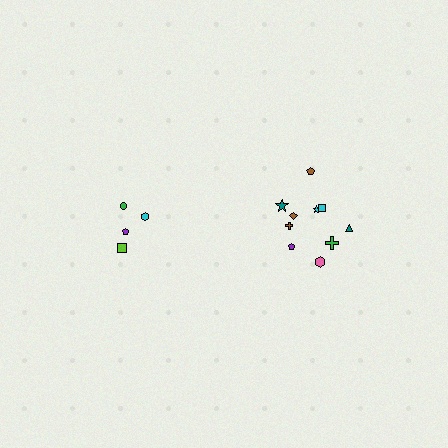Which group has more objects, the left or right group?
The right group.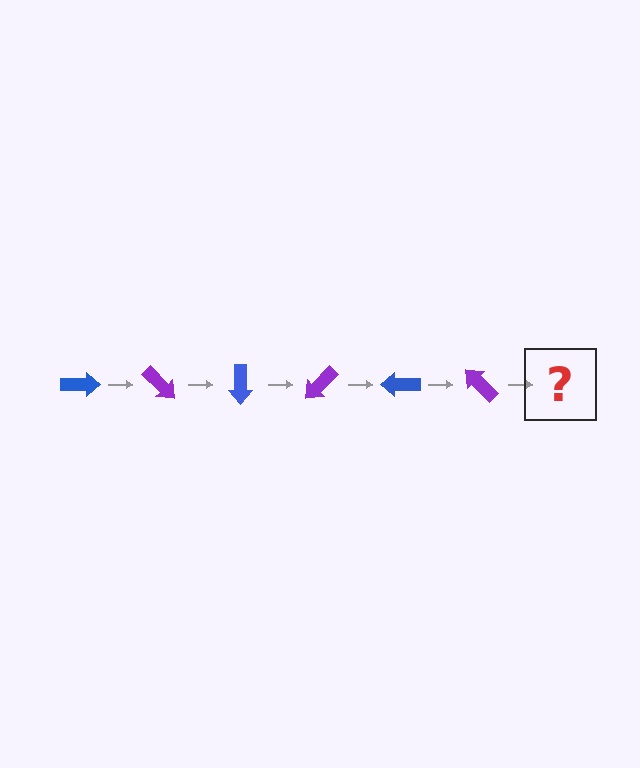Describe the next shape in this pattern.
It should be a blue arrow, rotated 270 degrees from the start.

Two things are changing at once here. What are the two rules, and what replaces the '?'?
The two rules are that it rotates 45 degrees each step and the color cycles through blue and purple. The '?' should be a blue arrow, rotated 270 degrees from the start.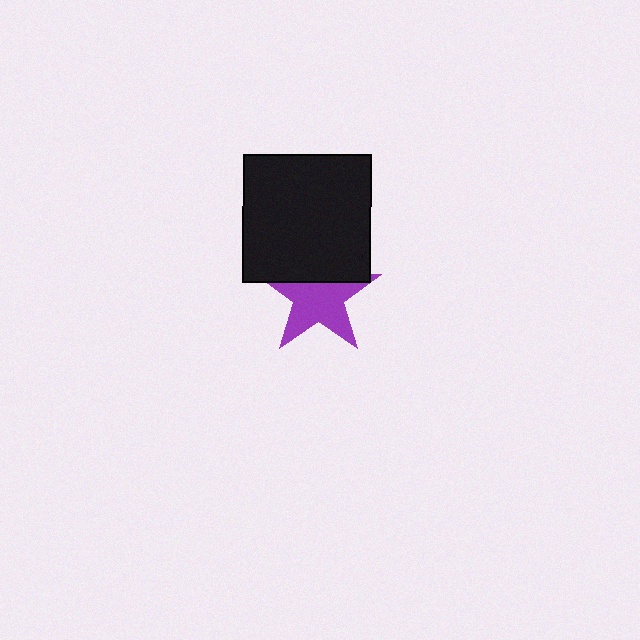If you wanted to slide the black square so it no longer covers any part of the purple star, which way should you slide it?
Slide it up — that is the most direct way to separate the two shapes.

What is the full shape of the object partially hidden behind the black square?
The partially hidden object is a purple star.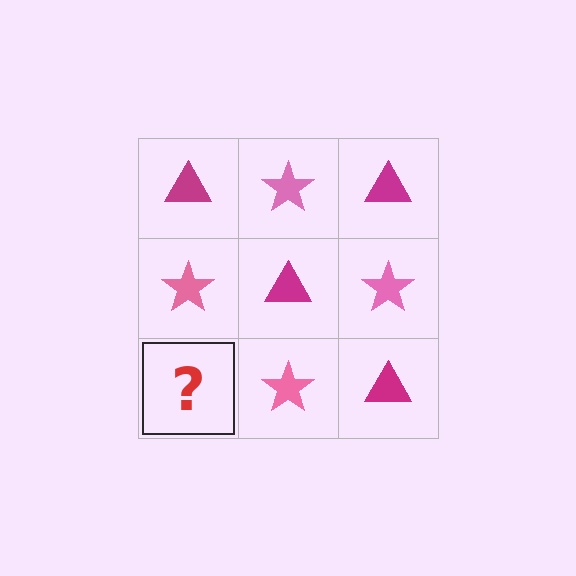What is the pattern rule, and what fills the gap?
The rule is that it alternates magenta triangle and pink star in a checkerboard pattern. The gap should be filled with a magenta triangle.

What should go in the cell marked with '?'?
The missing cell should contain a magenta triangle.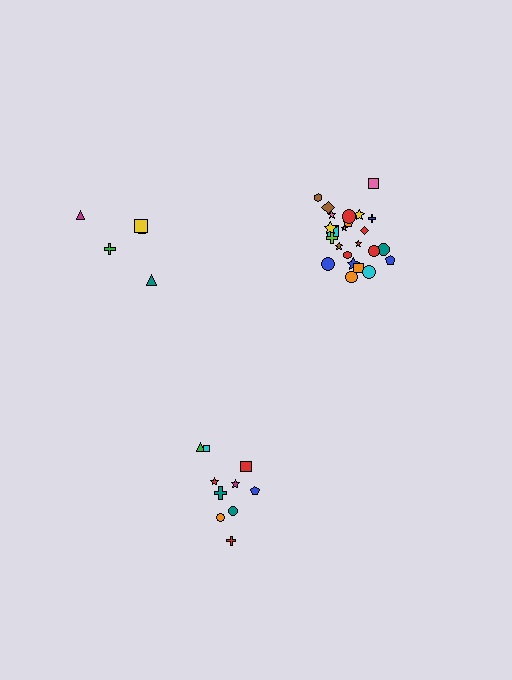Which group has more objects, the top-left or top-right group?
The top-right group.